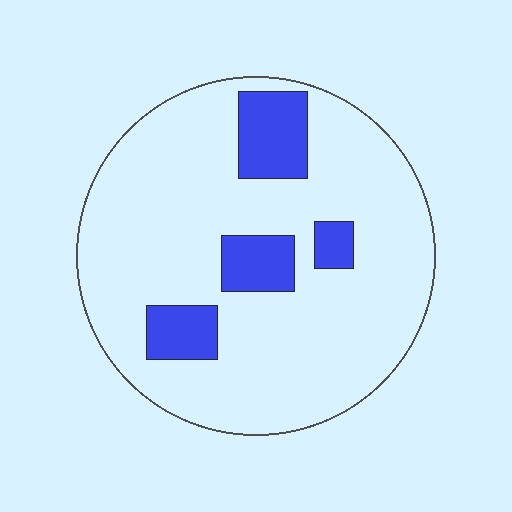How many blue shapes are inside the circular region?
4.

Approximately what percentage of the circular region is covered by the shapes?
Approximately 15%.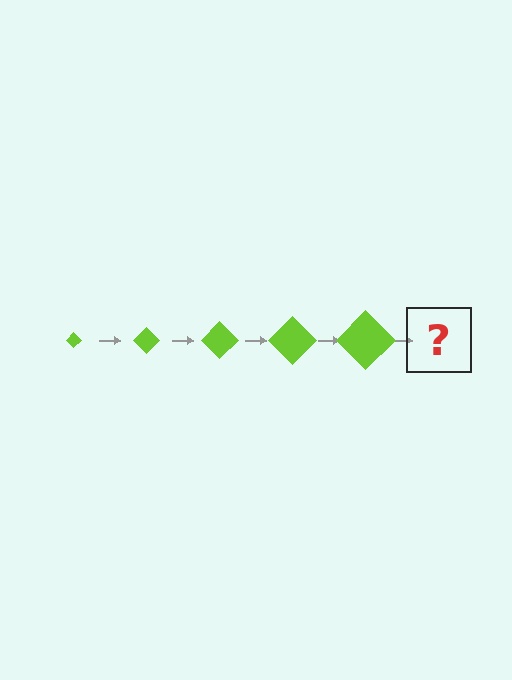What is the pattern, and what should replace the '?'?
The pattern is that the diamond gets progressively larger each step. The '?' should be a lime diamond, larger than the previous one.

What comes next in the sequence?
The next element should be a lime diamond, larger than the previous one.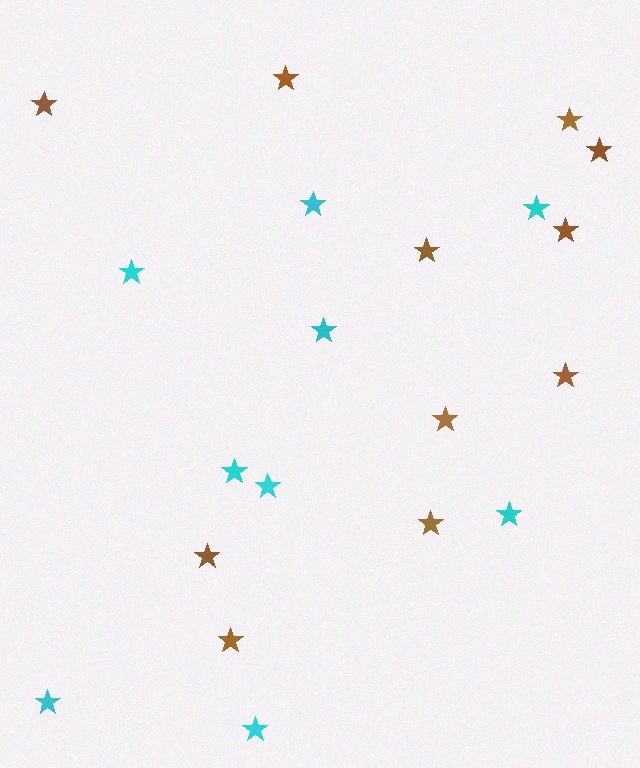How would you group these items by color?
There are 2 groups: one group of cyan stars (9) and one group of brown stars (11).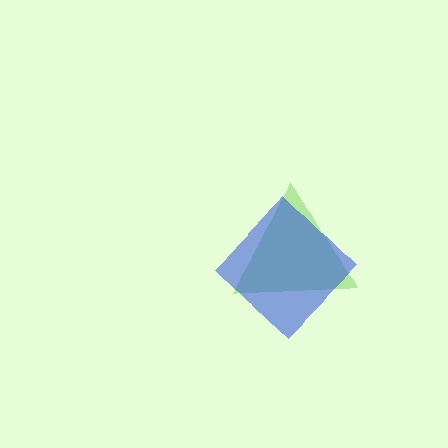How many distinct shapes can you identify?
There are 2 distinct shapes: a lime triangle, a blue diamond.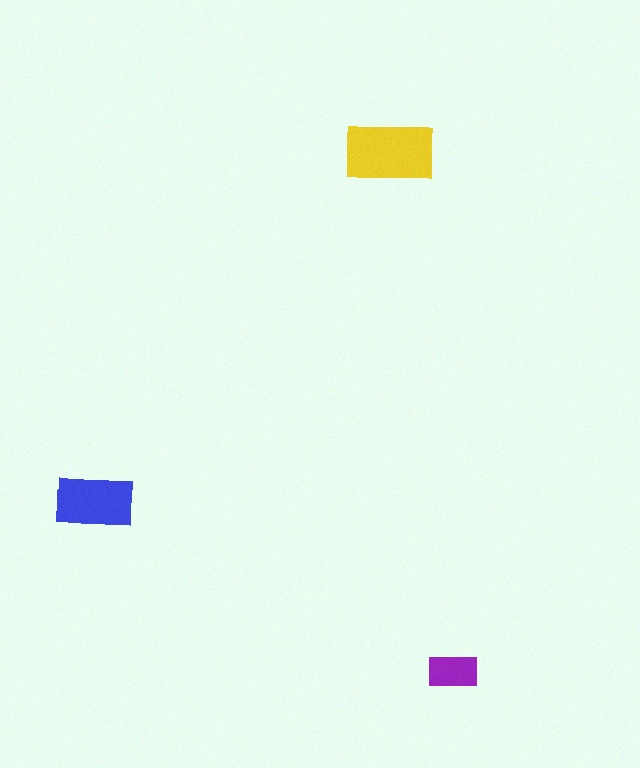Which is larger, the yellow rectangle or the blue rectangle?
The yellow one.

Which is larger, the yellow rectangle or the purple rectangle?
The yellow one.